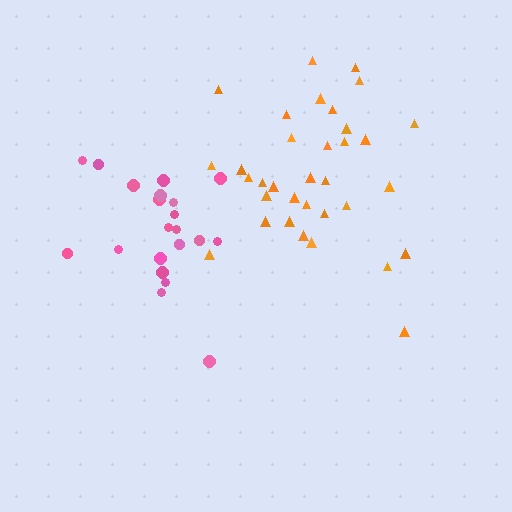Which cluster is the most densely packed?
Orange.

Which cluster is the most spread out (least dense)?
Pink.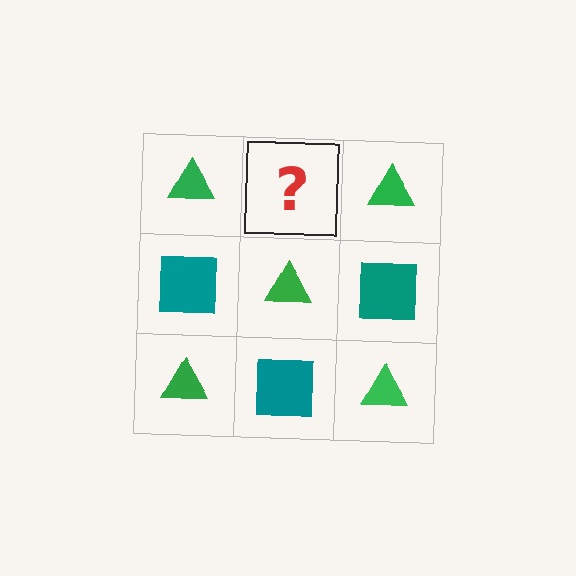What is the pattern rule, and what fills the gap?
The rule is that it alternates green triangle and teal square in a checkerboard pattern. The gap should be filled with a teal square.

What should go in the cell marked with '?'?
The missing cell should contain a teal square.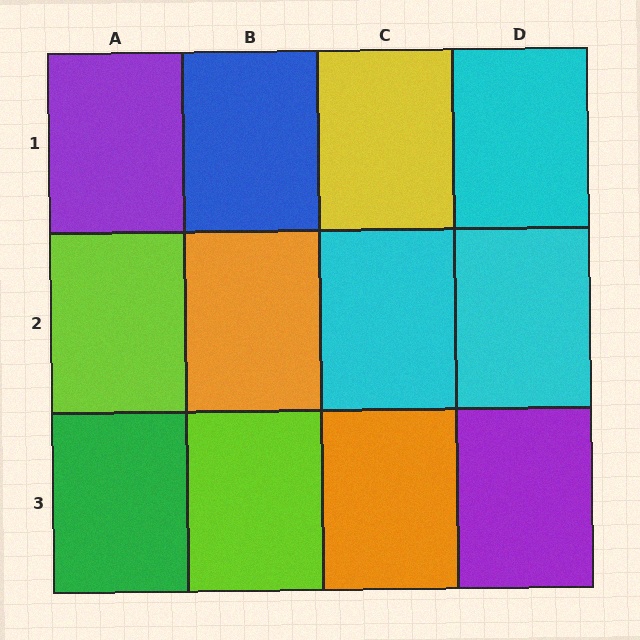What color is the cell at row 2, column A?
Lime.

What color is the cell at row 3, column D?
Purple.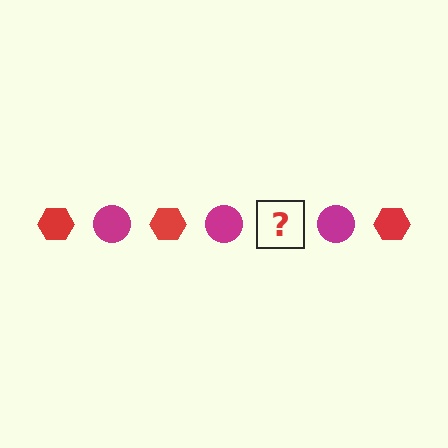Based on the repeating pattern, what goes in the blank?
The blank should be a red hexagon.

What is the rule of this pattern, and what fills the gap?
The rule is that the pattern alternates between red hexagon and magenta circle. The gap should be filled with a red hexagon.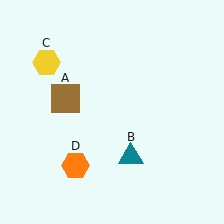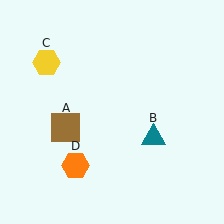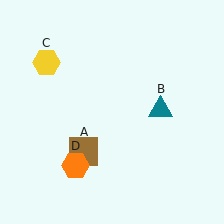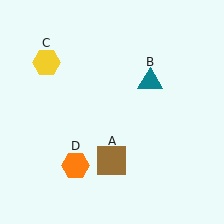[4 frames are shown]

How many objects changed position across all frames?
2 objects changed position: brown square (object A), teal triangle (object B).